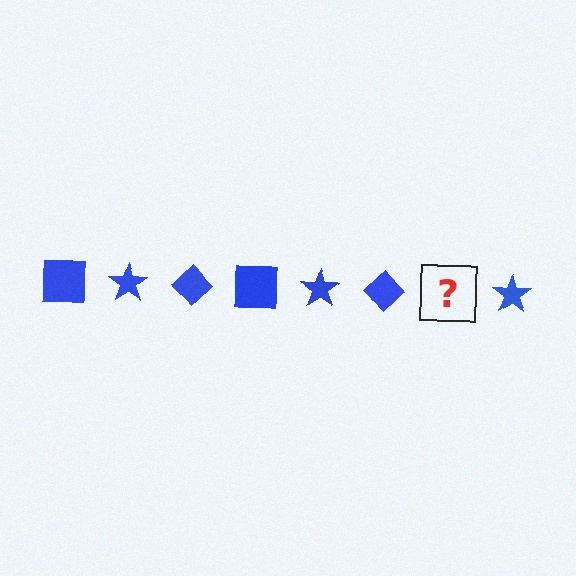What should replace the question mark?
The question mark should be replaced with a blue square.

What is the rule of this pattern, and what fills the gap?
The rule is that the pattern cycles through square, star, diamond shapes in blue. The gap should be filled with a blue square.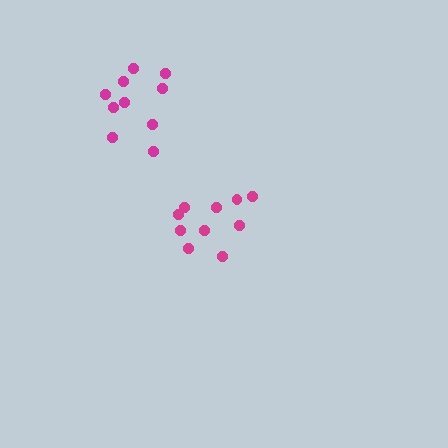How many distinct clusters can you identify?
There are 2 distinct clusters.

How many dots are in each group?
Group 1: 10 dots, Group 2: 10 dots (20 total).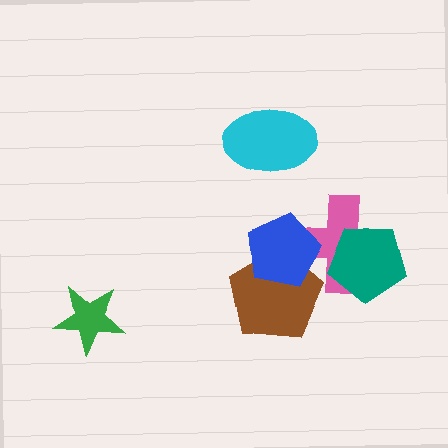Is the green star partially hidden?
No, no other shape covers it.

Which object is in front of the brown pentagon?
The blue pentagon is in front of the brown pentagon.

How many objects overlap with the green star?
0 objects overlap with the green star.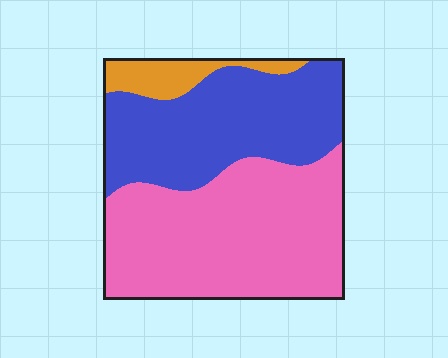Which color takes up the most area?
Pink, at roughly 55%.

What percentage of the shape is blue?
Blue takes up about two fifths (2/5) of the shape.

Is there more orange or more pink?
Pink.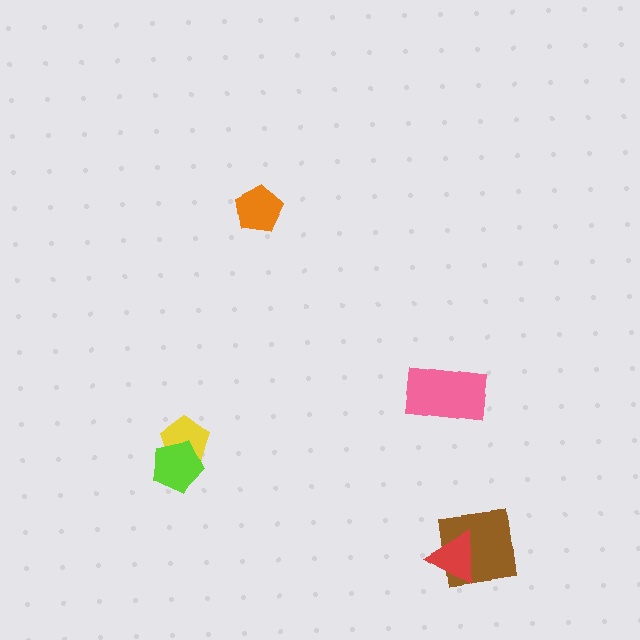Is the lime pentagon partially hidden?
No, no other shape covers it.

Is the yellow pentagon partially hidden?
Yes, it is partially covered by another shape.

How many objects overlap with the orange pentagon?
0 objects overlap with the orange pentagon.